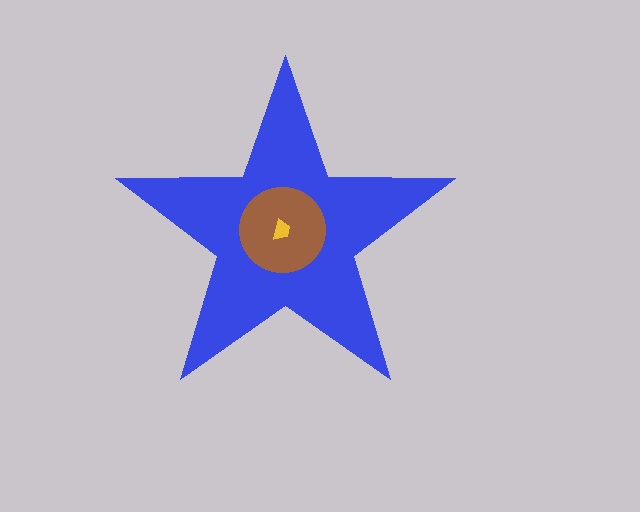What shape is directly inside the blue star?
The brown circle.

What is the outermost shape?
The blue star.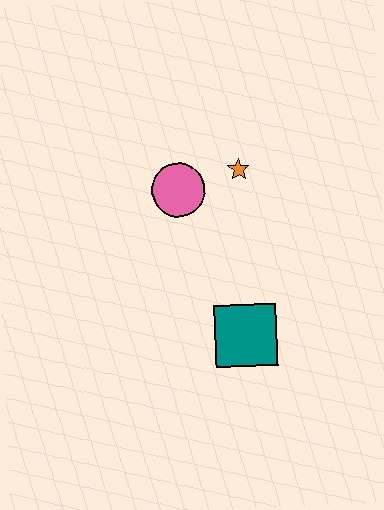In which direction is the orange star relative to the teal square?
The orange star is above the teal square.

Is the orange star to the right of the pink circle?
Yes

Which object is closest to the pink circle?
The orange star is closest to the pink circle.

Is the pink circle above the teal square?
Yes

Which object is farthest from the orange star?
The teal square is farthest from the orange star.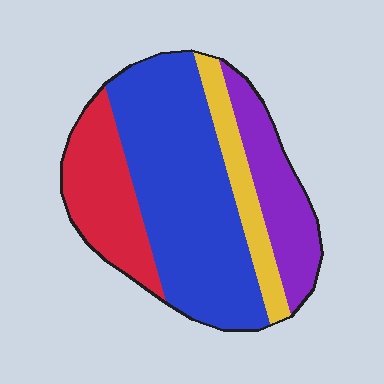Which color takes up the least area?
Yellow, at roughly 10%.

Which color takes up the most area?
Blue, at roughly 50%.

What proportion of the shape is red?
Red covers roughly 20% of the shape.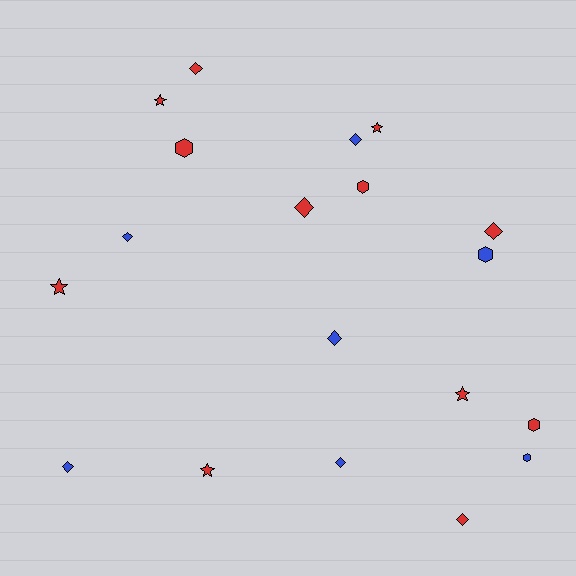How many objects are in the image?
There are 19 objects.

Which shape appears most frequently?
Diamond, with 9 objects.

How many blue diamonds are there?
There are 5 blue diamonds.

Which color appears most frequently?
Red, with 12 objects.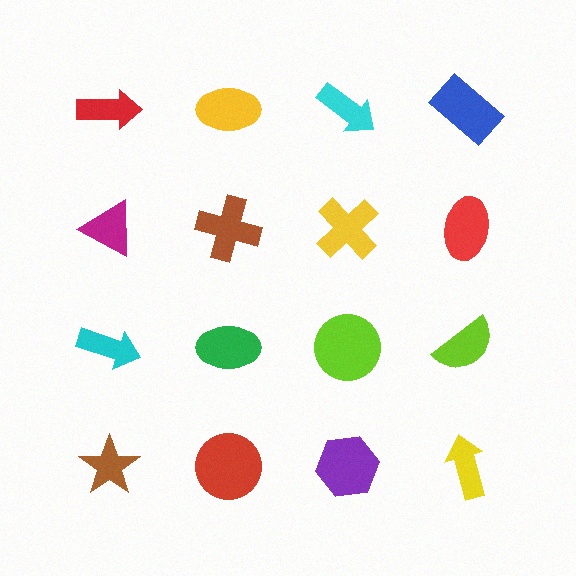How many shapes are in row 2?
4 shapes.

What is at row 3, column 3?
A lime circle.